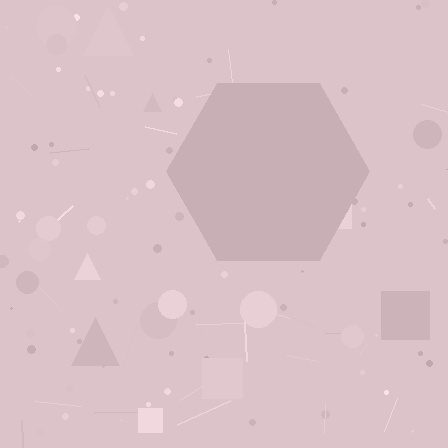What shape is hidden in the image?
A hexagon is hidden in the image.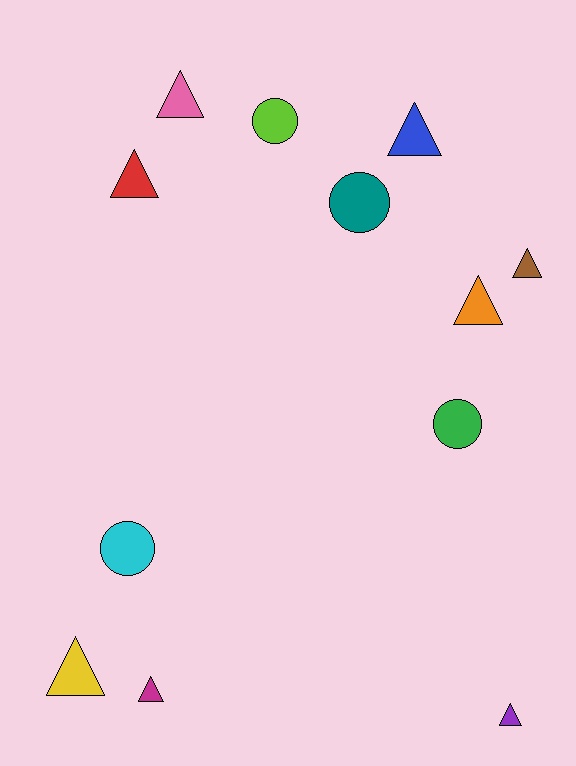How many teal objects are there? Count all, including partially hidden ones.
There is 1 teal object.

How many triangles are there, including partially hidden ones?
There are 8 triangles.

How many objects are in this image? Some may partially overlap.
There are 12 objects.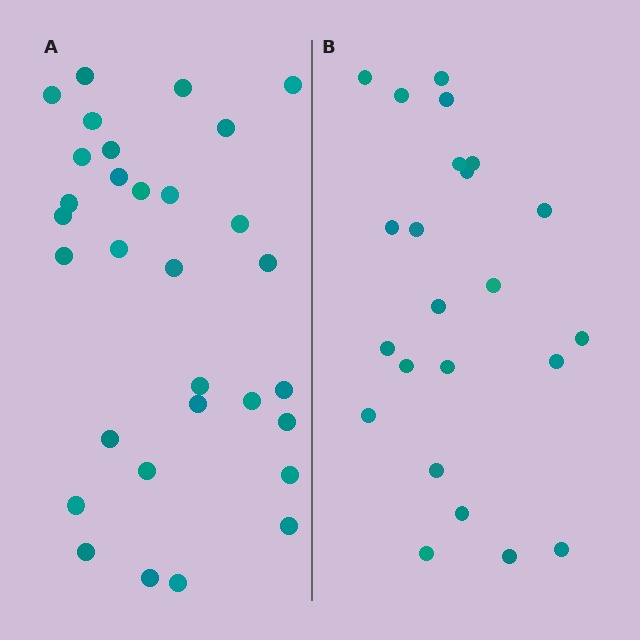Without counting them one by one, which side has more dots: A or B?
Region A (the left region) has more dots.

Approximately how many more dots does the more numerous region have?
Region A has roughly 8 or so more dots than region B.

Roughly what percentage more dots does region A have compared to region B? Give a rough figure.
About 35% more.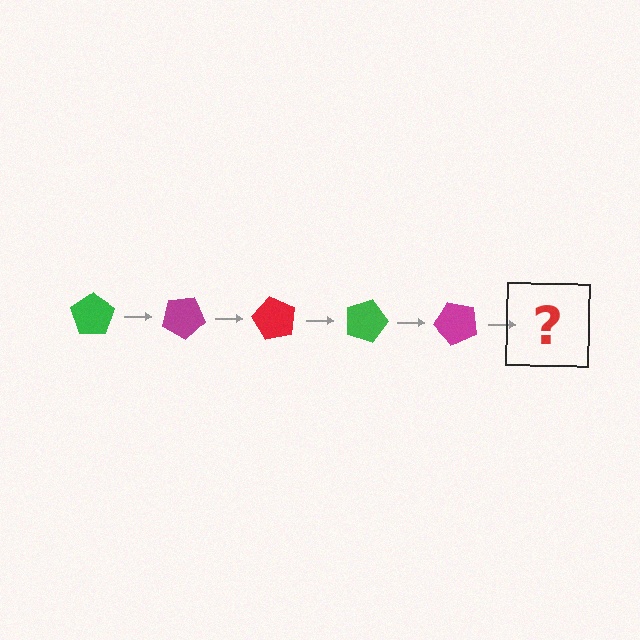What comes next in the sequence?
The next element should be a red pentagon, rotated 150 degrees from the start.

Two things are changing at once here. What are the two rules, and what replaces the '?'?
The two rules are that it rotates 30 degrees each step and the color cycles through green, magenta, and red. The '?' should be a red pentagon, rotated 150 degrees from the start.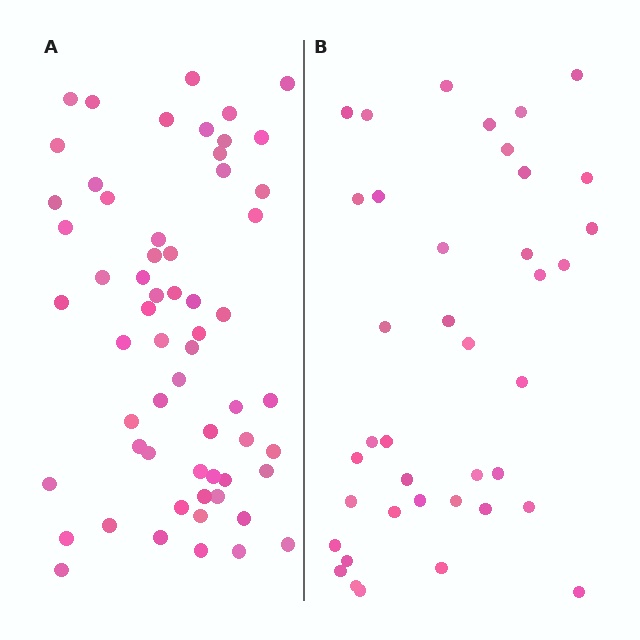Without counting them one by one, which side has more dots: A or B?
Region A (the left region) has more dots.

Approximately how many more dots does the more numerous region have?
Region A has approximately 20 more dots than region B.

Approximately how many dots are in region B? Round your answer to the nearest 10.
About 40 dots. (The exact count is 39, which rounds to 40.)